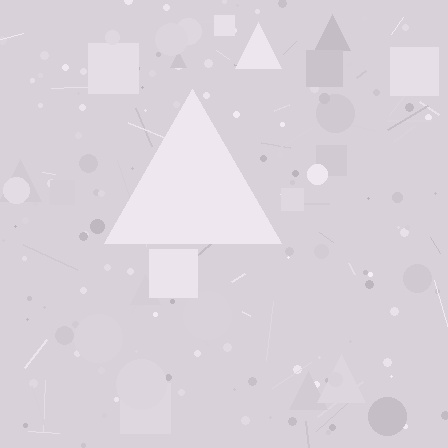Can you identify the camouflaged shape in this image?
The camouflaged shape is a triangle.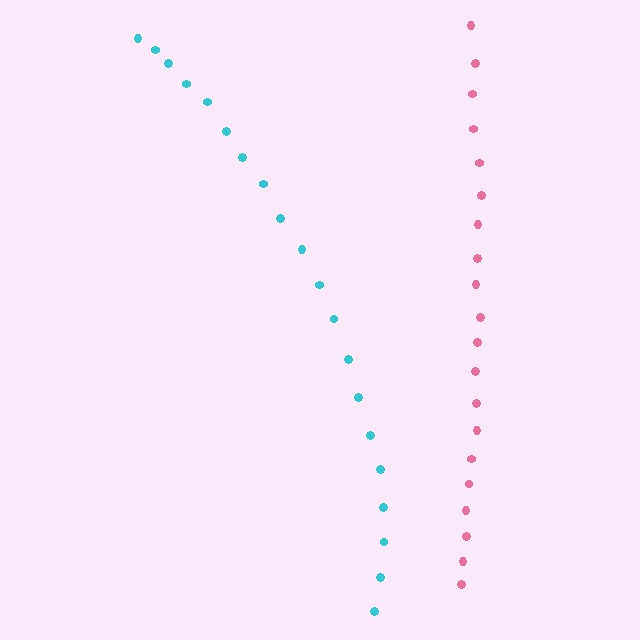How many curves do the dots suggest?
There are 2 distinct paths.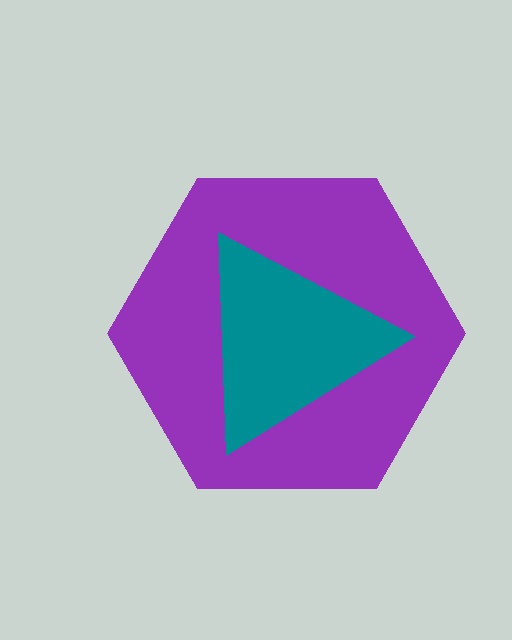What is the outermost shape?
The purple hexagon.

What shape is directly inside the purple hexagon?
The teal triangle.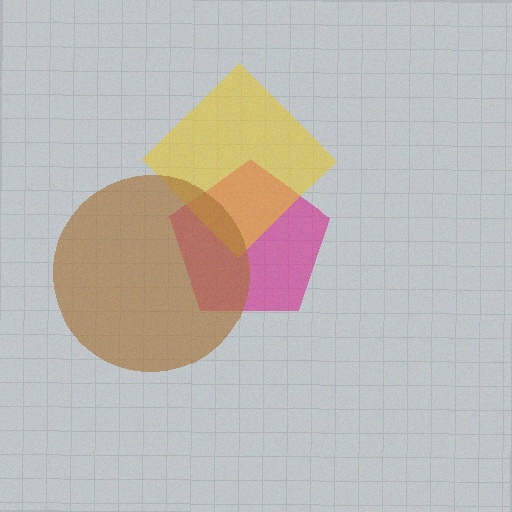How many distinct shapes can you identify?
There are 3 distinct shapes: a magenta pentagon, a yellow diamond, a brown circle.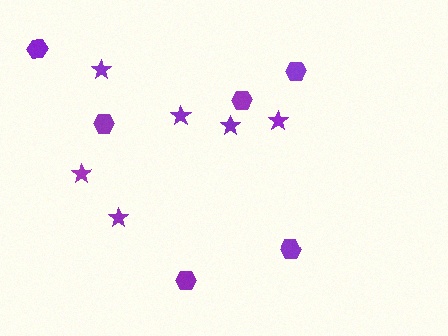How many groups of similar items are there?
There are 2 groups: one group of hexagons (6) and one group of stars (6).